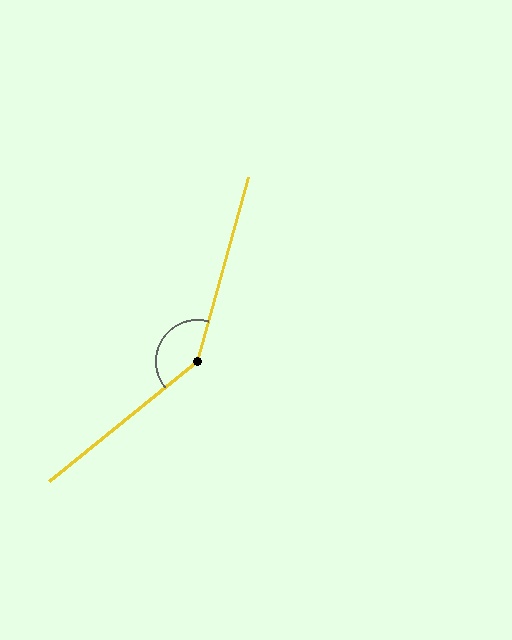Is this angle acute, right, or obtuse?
It is obtuse.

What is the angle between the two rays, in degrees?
Approximately 145 degrees.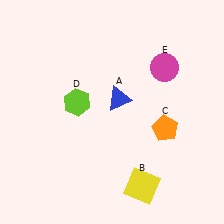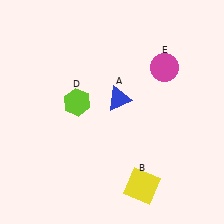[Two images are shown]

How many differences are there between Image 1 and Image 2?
There is 1 difference between the two images.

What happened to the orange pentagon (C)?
The orange pentagon (C) was removed in Image 2. It was in the bottom-right area of Image 1.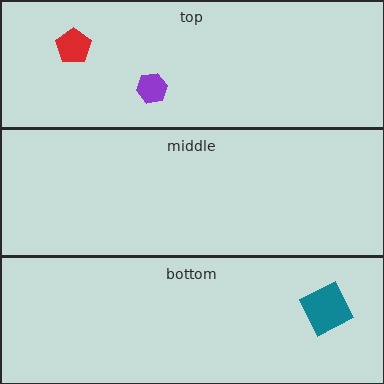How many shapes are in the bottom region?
1.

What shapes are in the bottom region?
The teal square.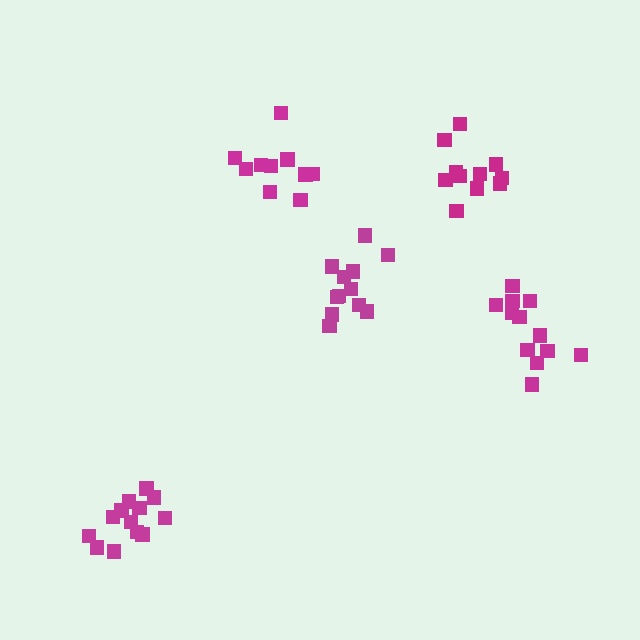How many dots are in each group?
Group 1: 11 dots, Group 2: 13 dots, Group 3: 10 dots, Group 4: 12 dots, Group 5: 12 dots (58 total).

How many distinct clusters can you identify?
There are 5 distinct clusters.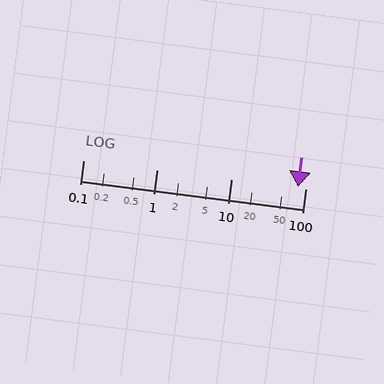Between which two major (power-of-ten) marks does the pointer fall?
The pointer is between 10 and 100.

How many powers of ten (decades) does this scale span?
The scale spans 3 decades, from 0.1 to 100.